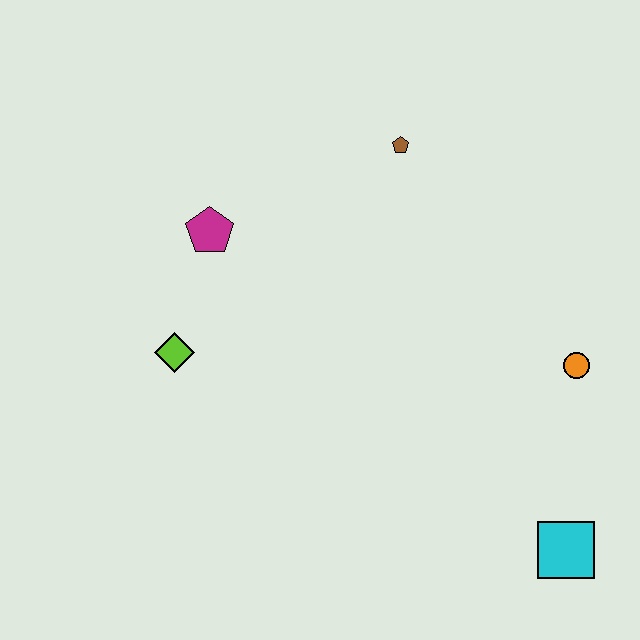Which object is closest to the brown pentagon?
The magenta pentagon is closest to the brown pentagon.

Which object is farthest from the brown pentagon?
The cyan square is farthest from the brown pentagon.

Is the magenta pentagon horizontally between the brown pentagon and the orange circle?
No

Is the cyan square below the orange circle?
Yes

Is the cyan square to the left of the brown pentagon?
No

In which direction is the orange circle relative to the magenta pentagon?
The orange circle is to the right of the magenta pentagon.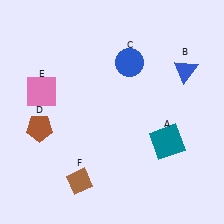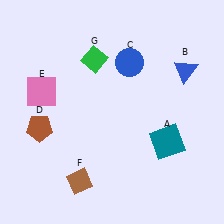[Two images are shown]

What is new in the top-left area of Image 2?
A green diamond (G) was added in the top-left area of Image 2.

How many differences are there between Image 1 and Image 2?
There is 1 difference between the two images.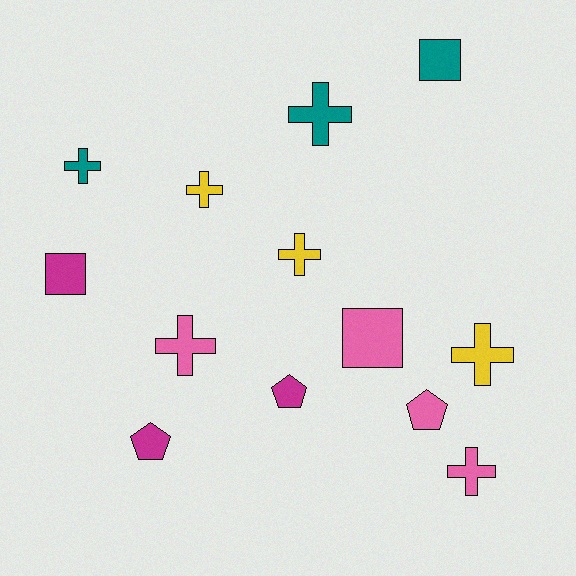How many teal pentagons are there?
There are no teal pentagons.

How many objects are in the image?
There are 13 objects.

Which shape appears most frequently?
Cross, with 7 objects.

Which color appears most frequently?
Pink, with 4 objects.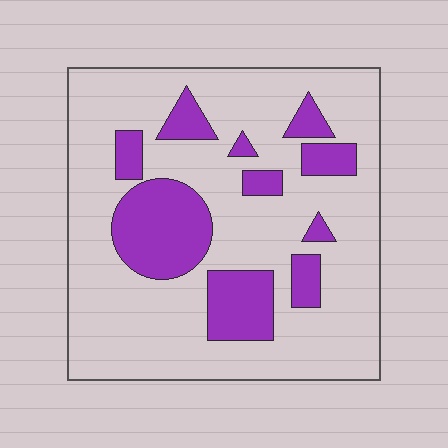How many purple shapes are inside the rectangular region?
10.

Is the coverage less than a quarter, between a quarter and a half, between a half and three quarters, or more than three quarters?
Less than a quarter.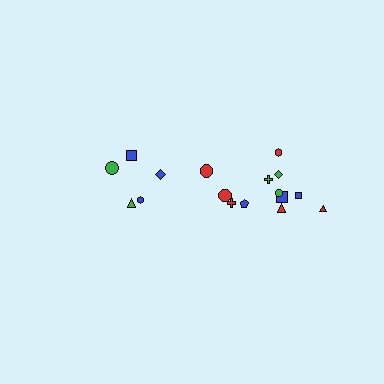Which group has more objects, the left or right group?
The right group.